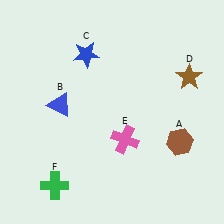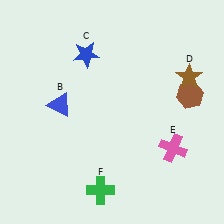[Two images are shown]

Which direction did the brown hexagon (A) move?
The brown hexagon (A) moved up.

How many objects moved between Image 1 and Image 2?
3 objects moved between the two images.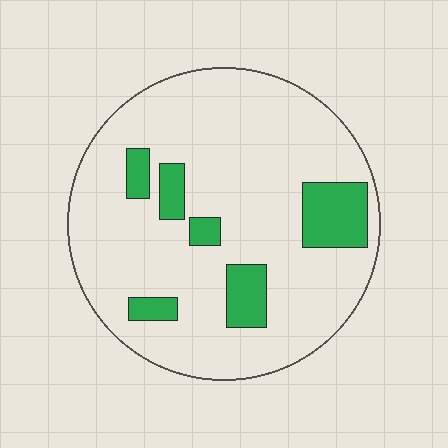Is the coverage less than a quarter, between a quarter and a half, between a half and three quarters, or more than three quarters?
Less than a quarter.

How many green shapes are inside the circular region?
6.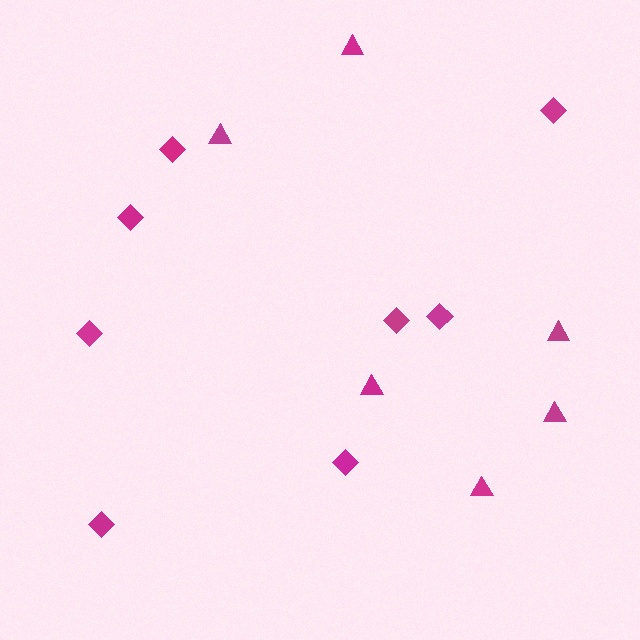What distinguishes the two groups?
There are 2 groups: one group of diamonds (8) and one group of triangles (6).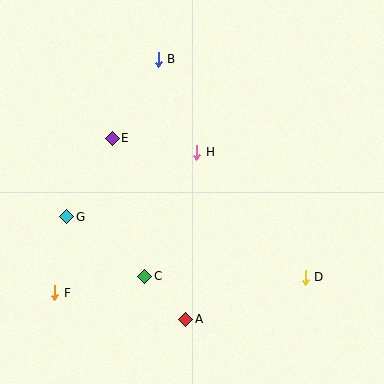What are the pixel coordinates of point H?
Point H is at (197, 152).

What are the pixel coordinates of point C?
Point C is at (145, 276).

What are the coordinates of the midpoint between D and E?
The midpoint between D and E is at (209, 208).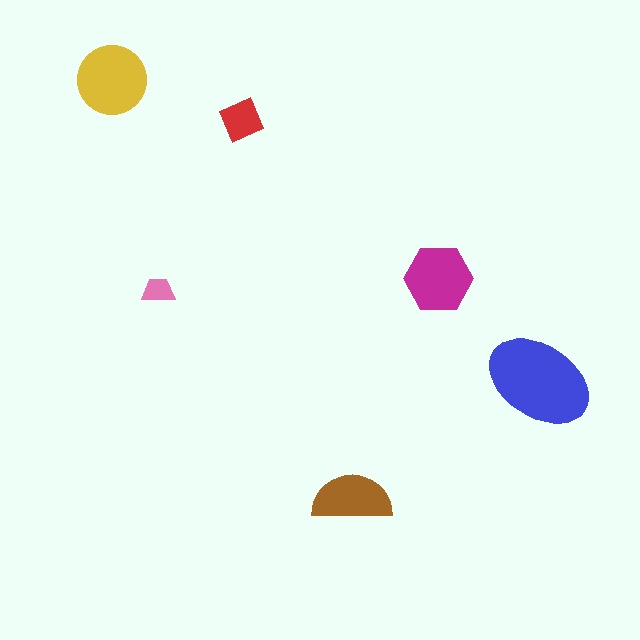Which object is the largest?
The blue ellipse.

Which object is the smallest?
The pink trapezoid.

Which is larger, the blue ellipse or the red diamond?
The blue ellipse.